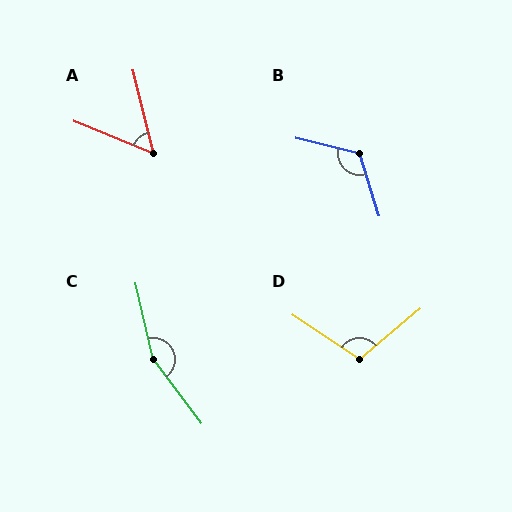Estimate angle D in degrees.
Approximately 106 degrees.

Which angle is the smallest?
A, at approximately 53 degrees.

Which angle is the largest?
C, at approximately 156 degrees.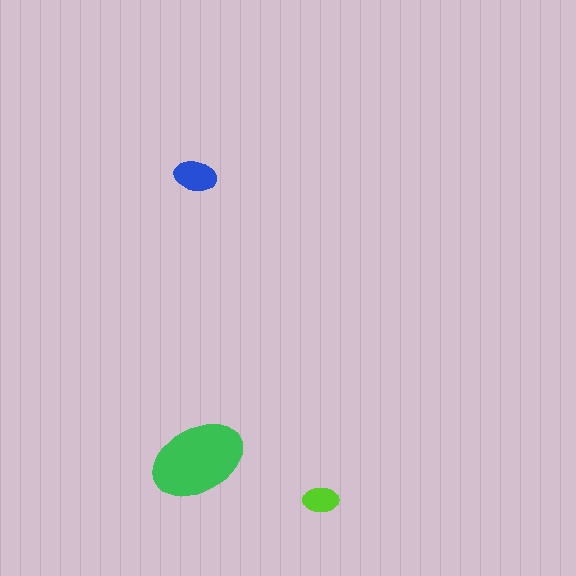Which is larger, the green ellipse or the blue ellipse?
The green one.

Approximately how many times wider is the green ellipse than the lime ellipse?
About 2.5 times wider.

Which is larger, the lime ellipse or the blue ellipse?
The blue one.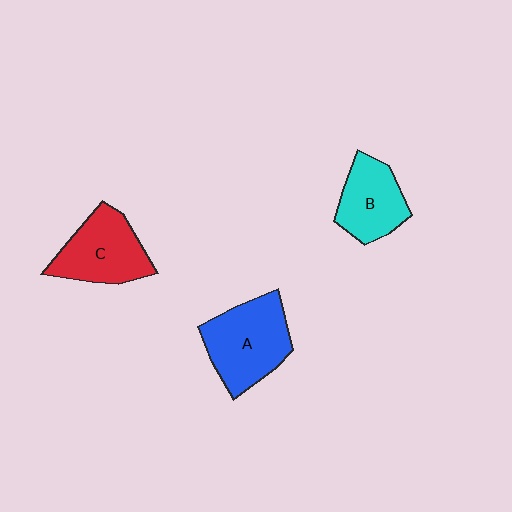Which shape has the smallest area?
Shape B (cyan).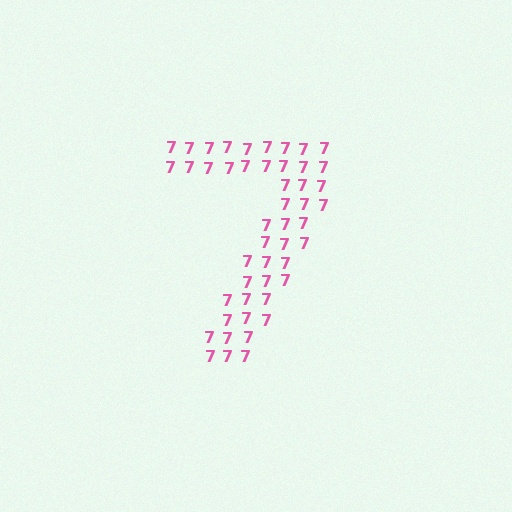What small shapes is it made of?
It is made of small digit 7's.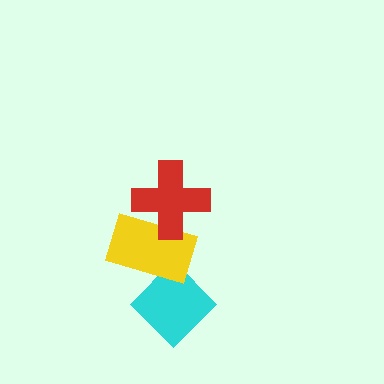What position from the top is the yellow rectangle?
The yellow rectangle is 2nd from the top.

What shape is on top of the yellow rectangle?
The red cross is on top of the yellow rectangle.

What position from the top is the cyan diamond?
The cyan diamond is 3rd from the top.